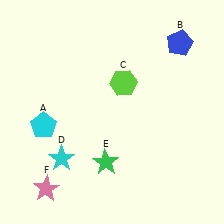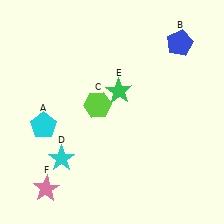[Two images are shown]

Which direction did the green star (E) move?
The green star (E) moved up.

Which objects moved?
The objects that moved are: the lime hexagon (C), the green star (E).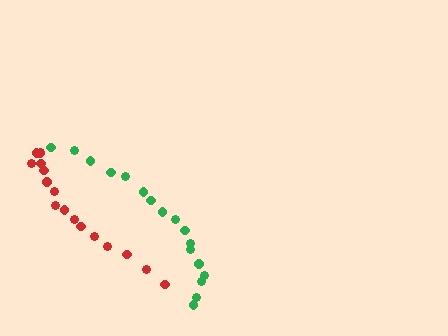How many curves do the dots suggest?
There are 2 distinct paths.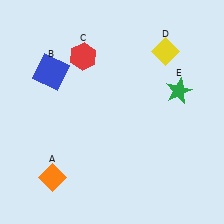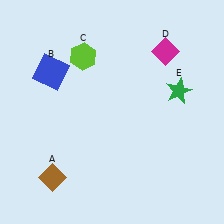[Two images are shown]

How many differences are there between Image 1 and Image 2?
There are 3 differences between the two images.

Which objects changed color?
A changed from orange to brown. C changed from red to lime. D changed from yellow to magenta.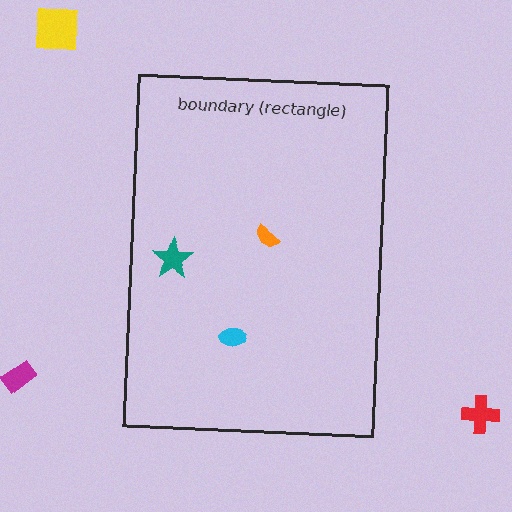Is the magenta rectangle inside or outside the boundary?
Outside.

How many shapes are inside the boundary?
3 inside, 3 outside.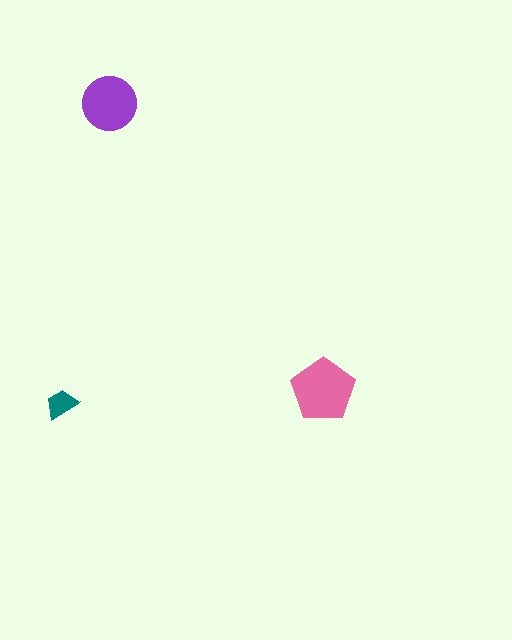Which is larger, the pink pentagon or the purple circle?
The pink pentagon.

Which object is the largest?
The pink pentagon.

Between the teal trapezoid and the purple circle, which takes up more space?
The purple circle.